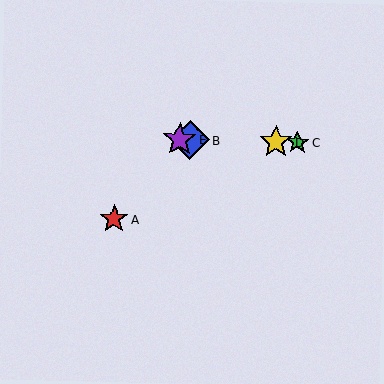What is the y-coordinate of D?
Object D is at y≈142.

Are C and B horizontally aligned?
Yes, both are at y≈142.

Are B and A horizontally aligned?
No, B is at y≈140 and A is at y≈219.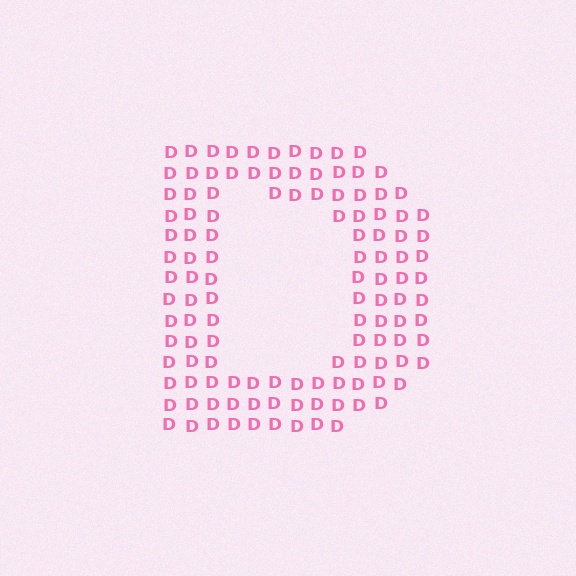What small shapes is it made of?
It is made of small letter D's.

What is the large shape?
The large shape is the letter D.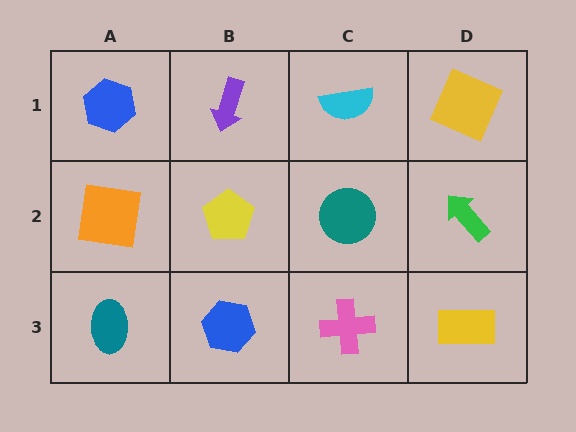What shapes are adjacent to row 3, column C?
A teal circle (row 2, column C), a blue hexagon (row 3, column B), a yellow rectangle (row 3, column D).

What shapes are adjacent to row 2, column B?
A purple arrow (row 1, column B), a blue hexagon (row 3, column B), an orange square (row 2, column A), a teal circle (row 2, column C).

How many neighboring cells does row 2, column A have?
3.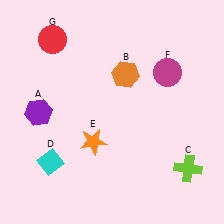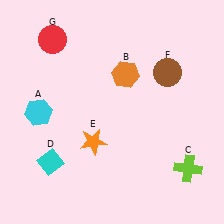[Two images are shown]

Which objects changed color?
A changed from purple to cyan. F changed from magenta to brown.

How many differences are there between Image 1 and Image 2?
There are 2 differences between the two images.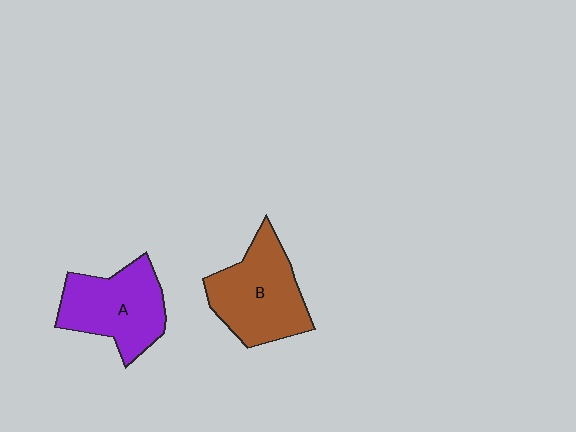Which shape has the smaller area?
Shape A (purple).